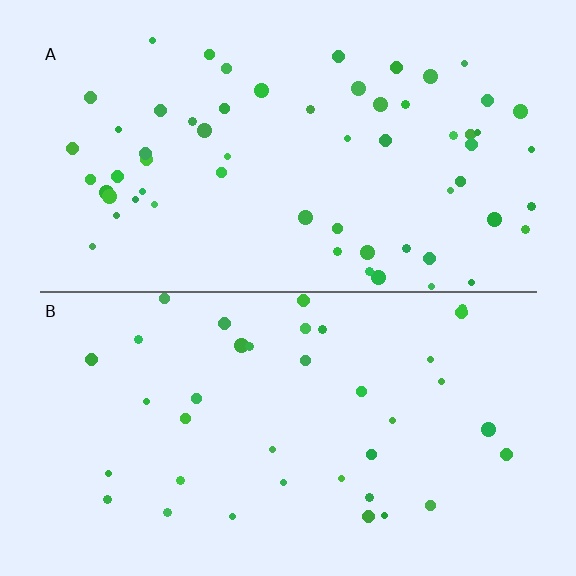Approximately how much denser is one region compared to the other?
Approximately 1.6× — region A over region B.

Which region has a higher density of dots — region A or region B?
A (the top).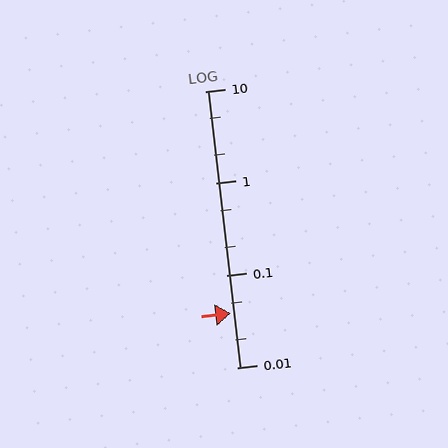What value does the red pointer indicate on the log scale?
The pointer indicates approximately 0.039.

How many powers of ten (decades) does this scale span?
The scale spans 3 decades, from 0.01 to 10.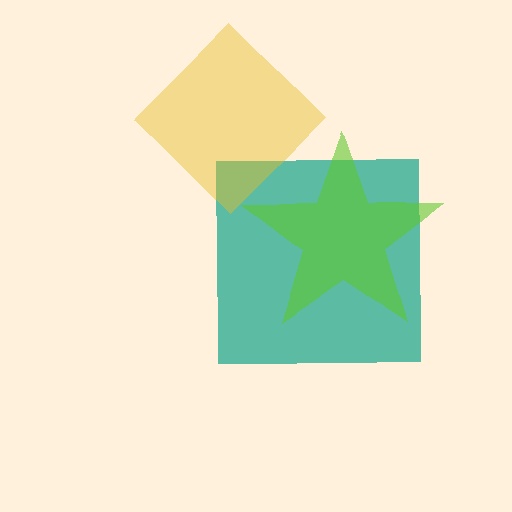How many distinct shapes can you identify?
There are 3 distinct shapes: a teal square, a lime star, a yellow diamond.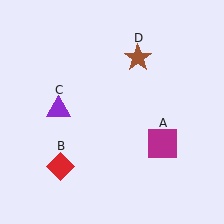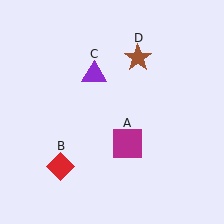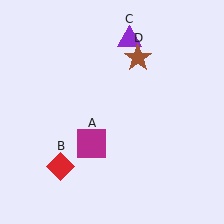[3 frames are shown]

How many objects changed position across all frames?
2 objects changed position: magenta square (object A), purple triangle (object C).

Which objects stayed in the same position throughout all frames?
Red diamond (object B) and brown star (object D) remained stationary.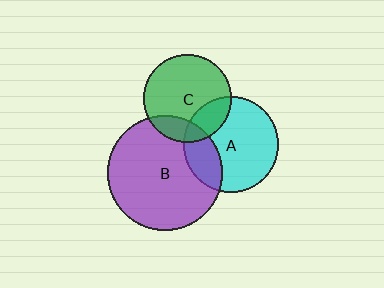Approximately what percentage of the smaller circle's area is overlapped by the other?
Approximately 25%.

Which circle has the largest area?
Circle B (purple).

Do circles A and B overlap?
Yes.